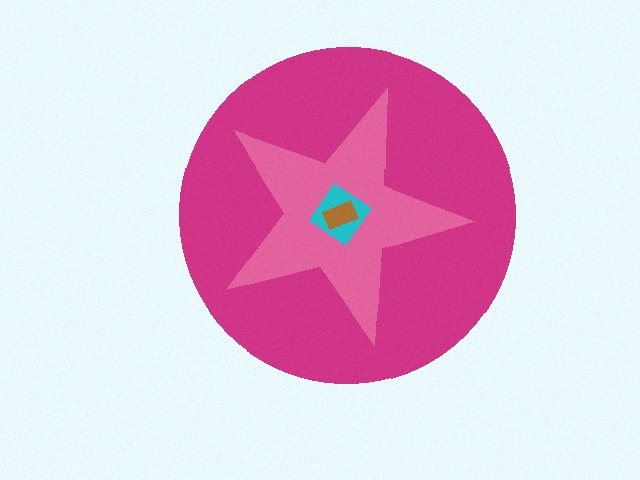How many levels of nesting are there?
4.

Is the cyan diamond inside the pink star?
Yes.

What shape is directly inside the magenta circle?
The pink star.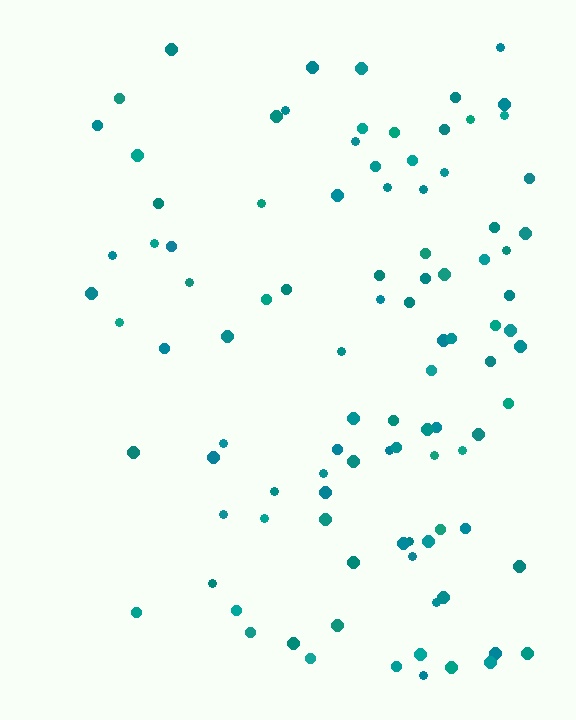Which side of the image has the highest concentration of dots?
The right.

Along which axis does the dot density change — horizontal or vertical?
Horizontal.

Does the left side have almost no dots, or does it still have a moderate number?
Still a moderate number, just noticeably fewer than the right.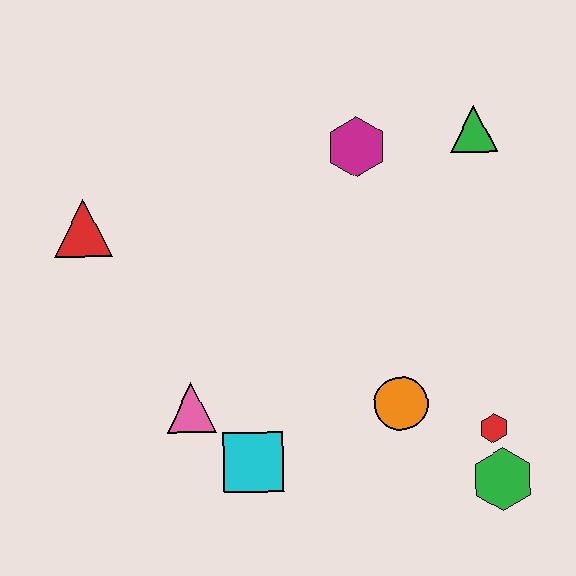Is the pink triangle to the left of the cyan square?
Yes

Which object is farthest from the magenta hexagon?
The green hexagon is farthest from the magenta hexagon.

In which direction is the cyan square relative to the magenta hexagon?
The cyan square is below the magenta hexagon.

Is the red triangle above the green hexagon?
Yes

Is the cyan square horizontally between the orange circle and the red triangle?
Yes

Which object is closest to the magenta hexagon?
The green triangle is closest to the magenta hexagon.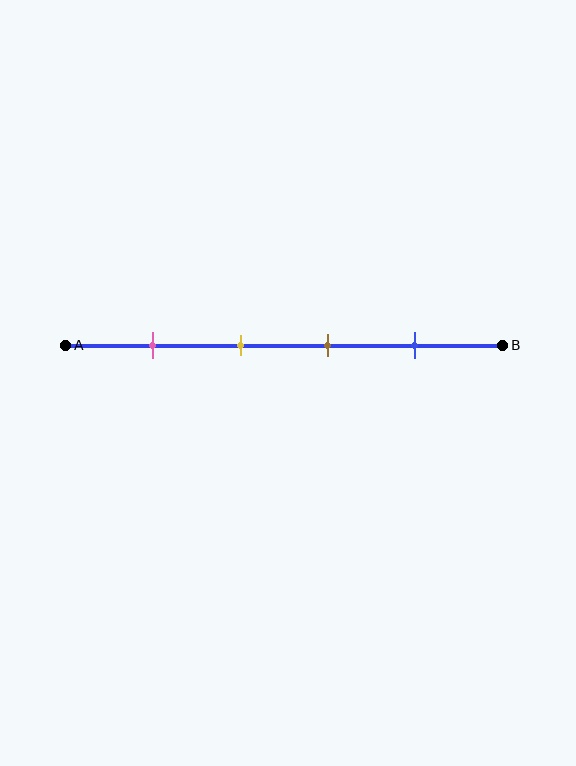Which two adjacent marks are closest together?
The yellow and brown marks are the closest adjacent pair.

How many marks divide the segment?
There are 4 marks dividing the segment.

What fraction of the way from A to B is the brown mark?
The brown mark is approximately 60% (0.6) of the way from A to B.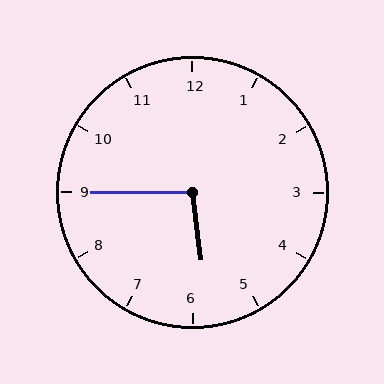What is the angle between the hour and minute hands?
Approximately 98 degrees.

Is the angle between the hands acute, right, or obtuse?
It is obtuse.